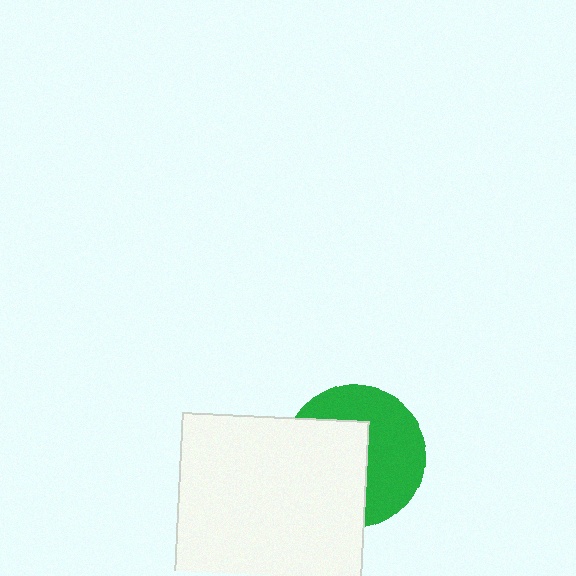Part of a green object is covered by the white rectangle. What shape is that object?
It is a circle.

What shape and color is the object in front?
The object in front is a white rectangle.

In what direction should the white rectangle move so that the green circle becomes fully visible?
The white rectangle should move left. That is the shortest direction to clear the overlap and leave the green circle fully visible.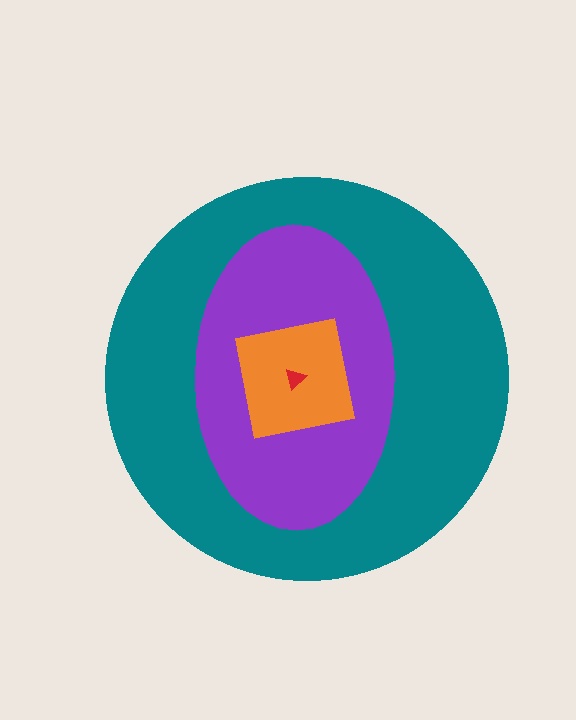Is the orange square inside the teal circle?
Yes.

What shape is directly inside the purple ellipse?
The orange square.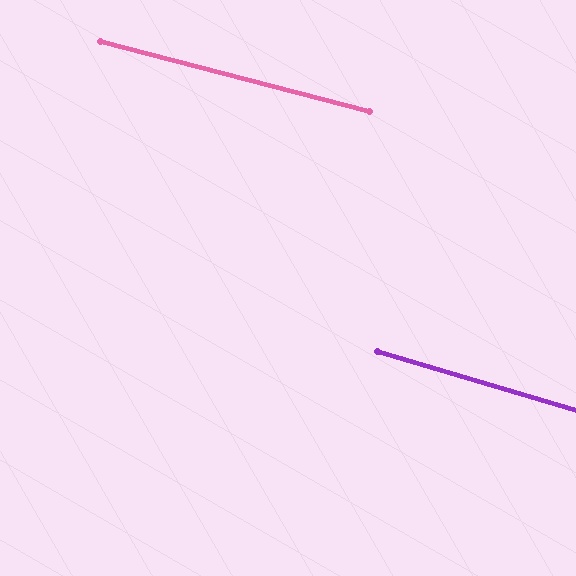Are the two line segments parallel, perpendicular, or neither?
Parallel — their directions differ by only 1.9°.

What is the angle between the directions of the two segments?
Approximately 2 degrees.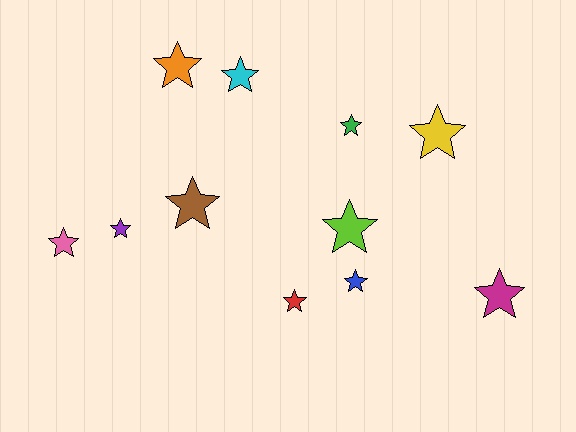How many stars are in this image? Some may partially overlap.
There are 11 stars.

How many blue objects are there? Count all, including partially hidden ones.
There is 1 blue object.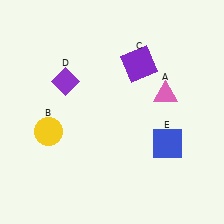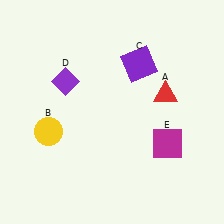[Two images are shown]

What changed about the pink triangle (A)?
In Image 1, A is pink. In Image 2, it changed to red.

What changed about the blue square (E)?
In Image 1, E is blue. In Image 2, it changed to magenta.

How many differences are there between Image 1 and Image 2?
There are 2 differences between the two images.